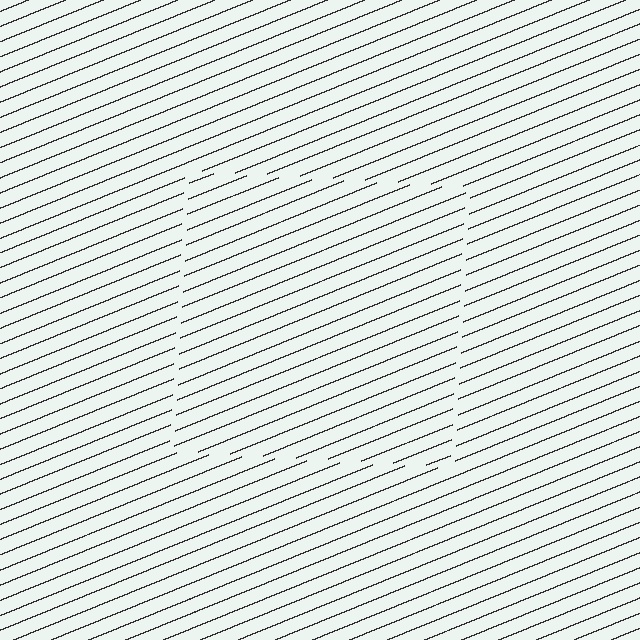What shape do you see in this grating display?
An illusory square. The interior of the shape contains the same grating, shifted by half a period — the contour is defined by the phase discontinuity where line-ends from the inner and outer gratings abut.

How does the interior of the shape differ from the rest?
The interior of the shape contains the same grating, shifted by half a period — the contour is defined by the phase discontinuity where line-ends from the inner and outer gratings abut.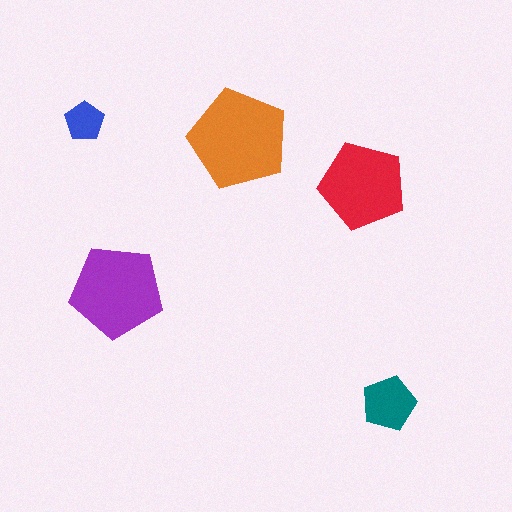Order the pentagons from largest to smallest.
the orange one, the purple one, the red one, the teal one, the blue one.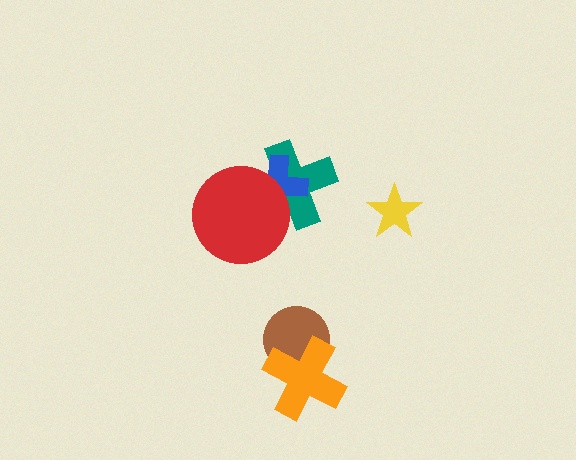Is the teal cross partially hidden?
Yes, it is partially covered by another shape.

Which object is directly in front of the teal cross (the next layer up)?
The blue cross is directly in front of the teal cross.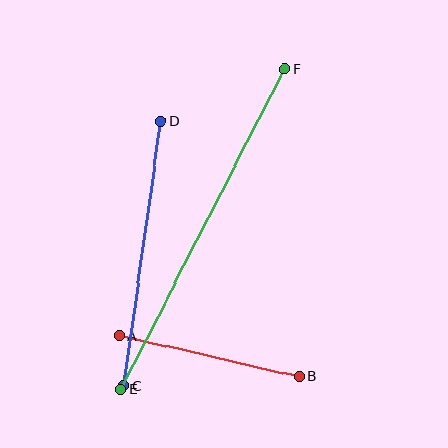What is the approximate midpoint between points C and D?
The midpoint is at approximately (143, 253) pixels.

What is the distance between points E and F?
The distance is approximately 359 pixels.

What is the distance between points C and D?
The distance is approximately 267 pixels.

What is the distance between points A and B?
The distance is approximately 185 pixels.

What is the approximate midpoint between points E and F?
The midpoint is at approximately (203, 229) pixels.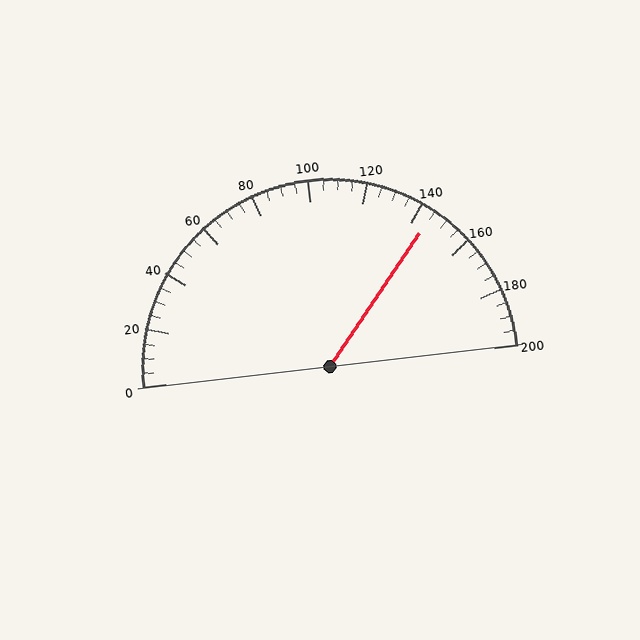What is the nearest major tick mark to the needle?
The nearest major tick mark is 140.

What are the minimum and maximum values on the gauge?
The gauge ranges from 0 to 200.